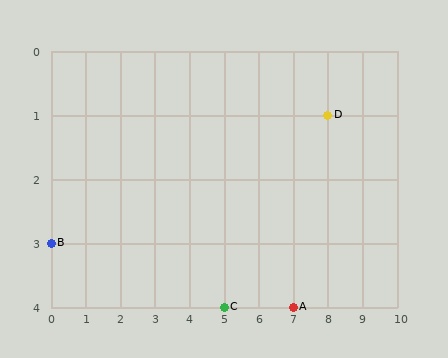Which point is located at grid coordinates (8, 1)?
Point D is at (8, 1).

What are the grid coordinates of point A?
Point A is at grid coordinates (7, 4).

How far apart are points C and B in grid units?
Points C and B are 5 columns and 1 row apart (about 5.1 grid units diagonally).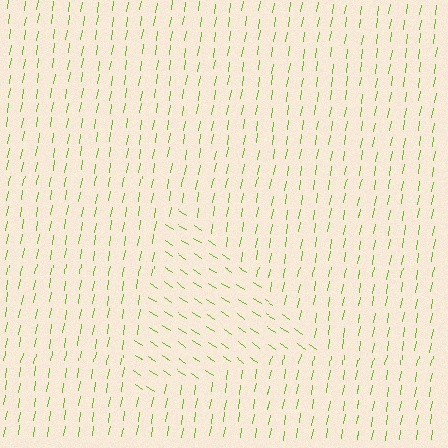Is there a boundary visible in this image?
Yes, there is a texture boundary formed by a change in line orientation.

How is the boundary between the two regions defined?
The boundary is defined purely by a change in line orientation (approximately 66 degrees difference). All lines are the same color and thickness.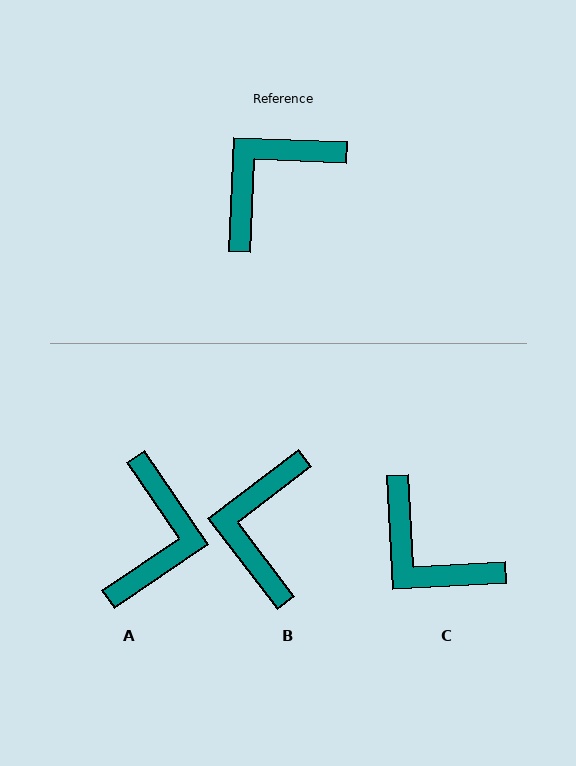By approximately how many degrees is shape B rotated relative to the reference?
Approximately 40 degrees counter-clockwise.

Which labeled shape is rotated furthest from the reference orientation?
A, about 143 degrees away.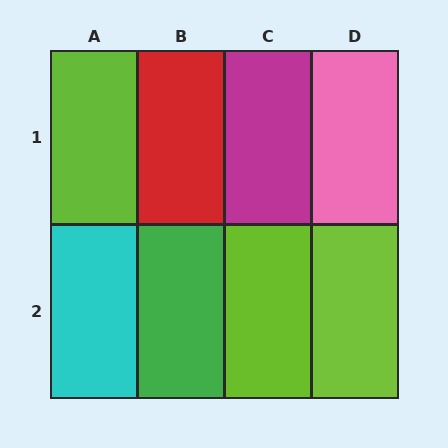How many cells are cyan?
1 cell is cyan.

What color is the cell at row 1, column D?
Pink.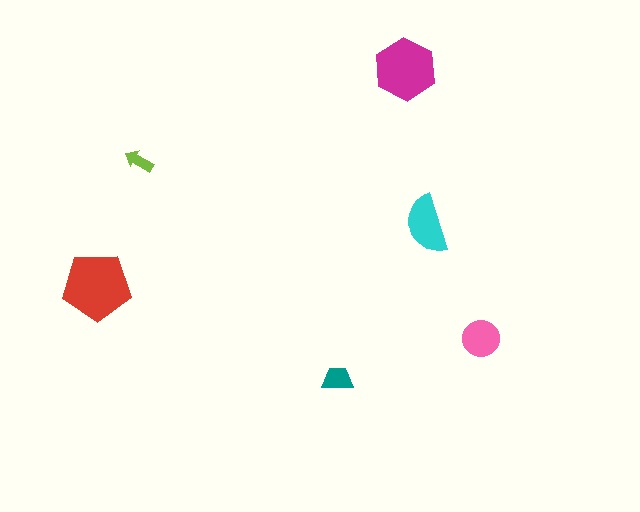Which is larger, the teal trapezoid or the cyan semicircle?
The cyan semicircle.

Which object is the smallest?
The lime arrow.